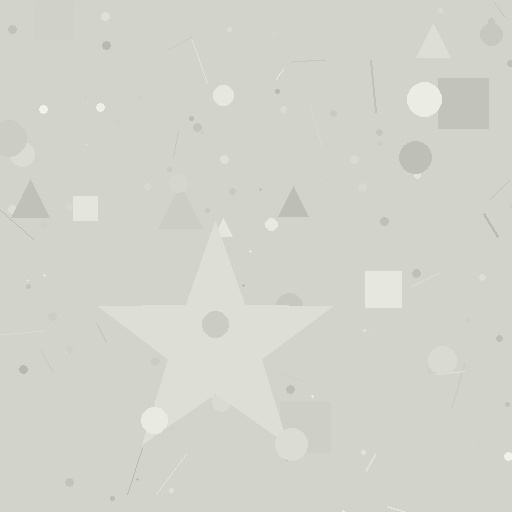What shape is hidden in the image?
A star is hidden in the image.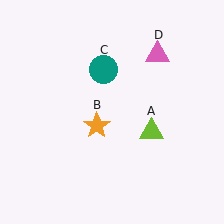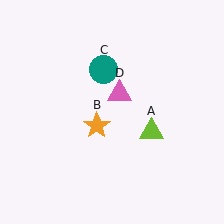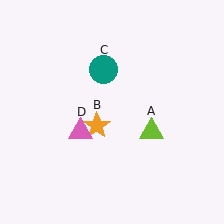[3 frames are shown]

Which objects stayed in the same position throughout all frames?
Lime triangle (object A) and orange star (object B) and teal circle (object C) remained stationary.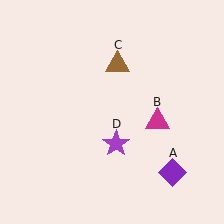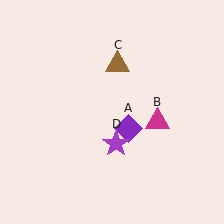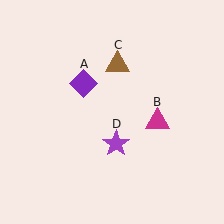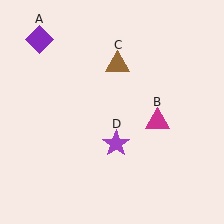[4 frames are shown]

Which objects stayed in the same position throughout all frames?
Magenta triangle (object B) and brown triangle (object C) and purple star (object D) remained stationary.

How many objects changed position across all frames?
1 object changed position: purple diamond (object A).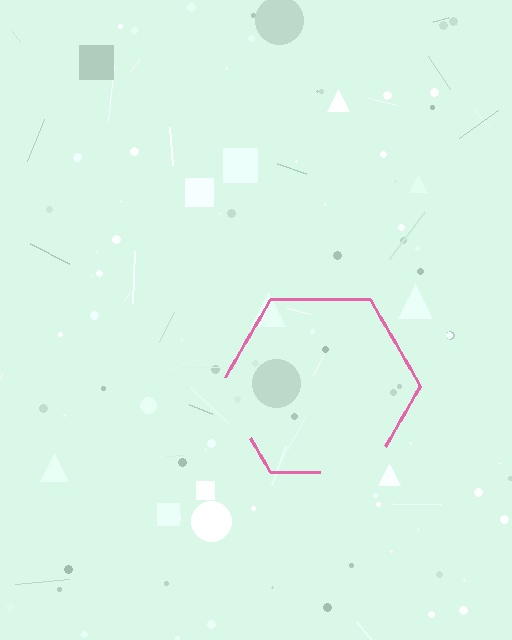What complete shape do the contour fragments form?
The contour fragments form a hexagon.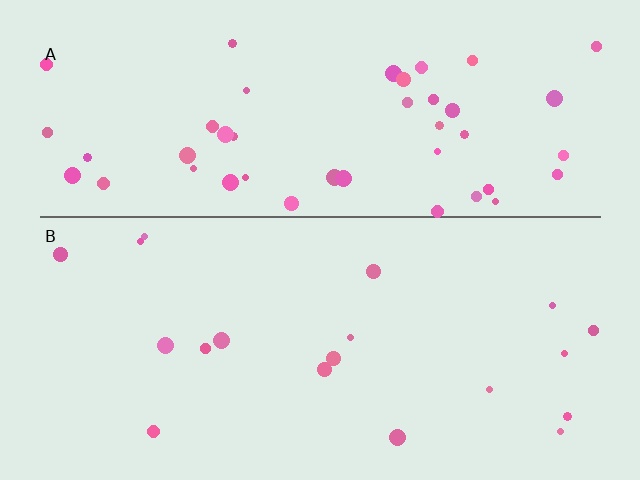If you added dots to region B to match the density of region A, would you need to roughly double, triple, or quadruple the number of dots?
Approximately double.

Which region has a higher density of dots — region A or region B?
A (the top).